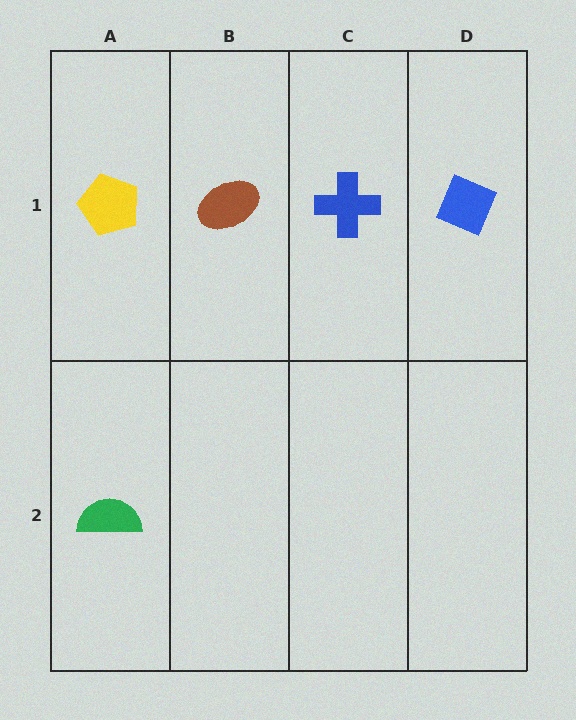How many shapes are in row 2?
1 shape.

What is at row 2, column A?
A green semicircle.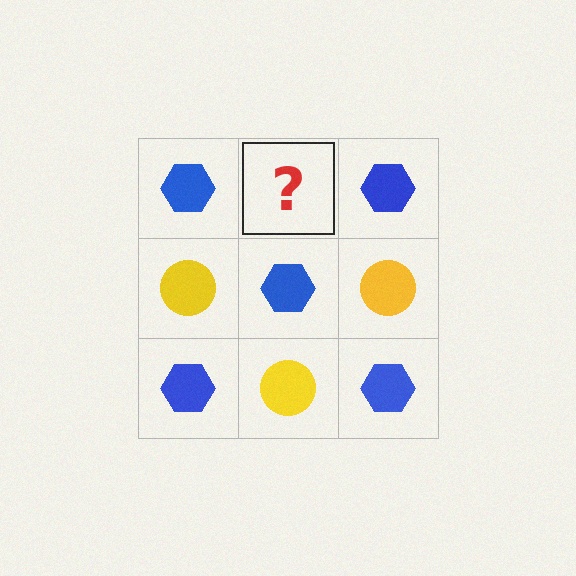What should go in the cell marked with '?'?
The missing cell should contain a yellow circle.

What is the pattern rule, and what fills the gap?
The rule is that it alternates blue hexagon and yellow circle in a checkerboard pattern. The gap should be filled with a yellow circle.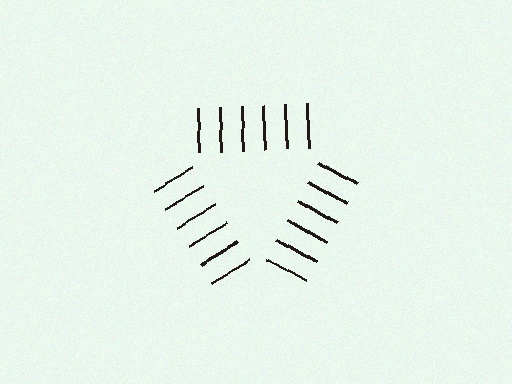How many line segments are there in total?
18 — 6 along each of the 3 edges.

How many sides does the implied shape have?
3 sides — the line-ends trace a triangle.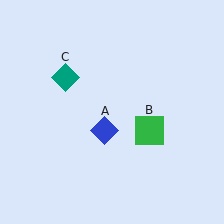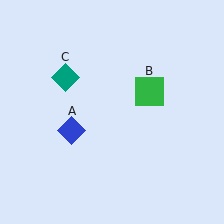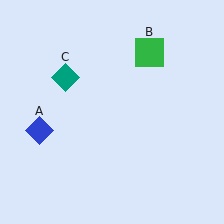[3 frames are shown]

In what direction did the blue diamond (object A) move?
The blue diamond (object A) moved left.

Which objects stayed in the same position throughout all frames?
Teal diamond (object C) remained stationary.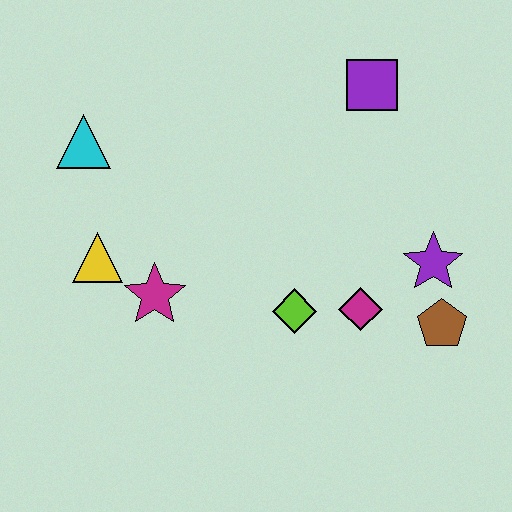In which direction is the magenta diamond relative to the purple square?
The magenta diamond is below the purple square.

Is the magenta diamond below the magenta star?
Yes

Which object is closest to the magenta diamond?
The lime diamond is closest to the magenta diamond.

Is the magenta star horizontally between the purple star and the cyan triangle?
Yes